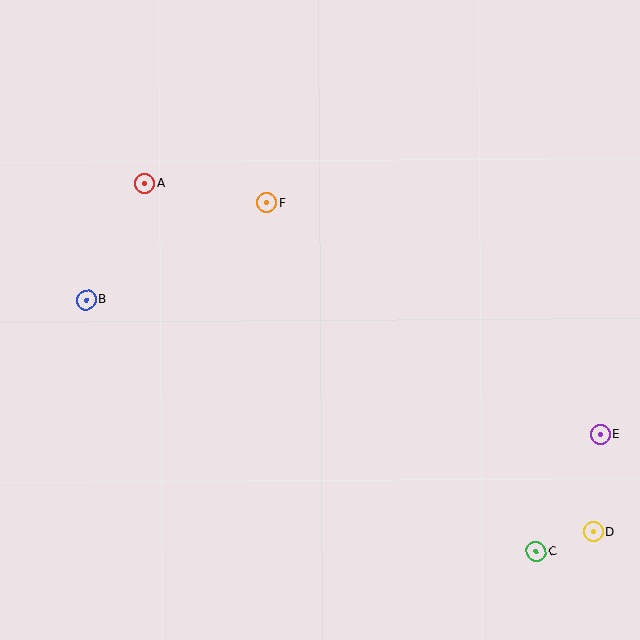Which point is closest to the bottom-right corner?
Point D is closest to the bottom-right corner.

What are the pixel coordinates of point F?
Point F is at (267, 203).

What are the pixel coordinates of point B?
Point B is at (86, 300).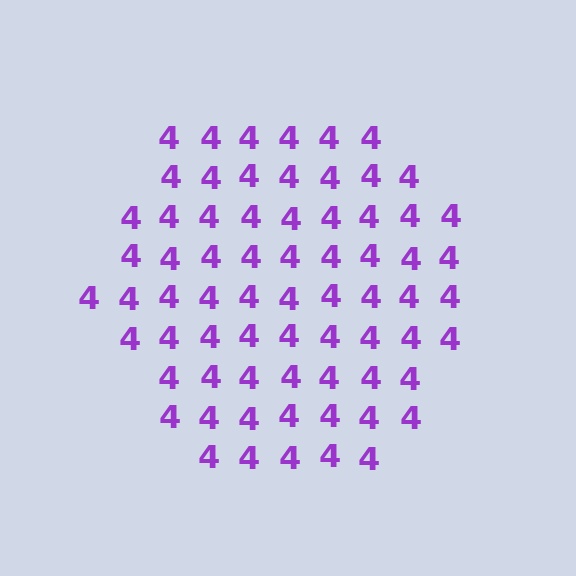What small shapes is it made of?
It is made of small digit 4's.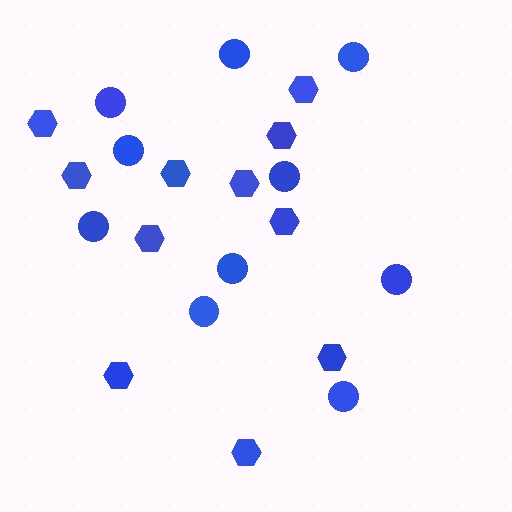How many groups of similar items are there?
There are 2 groups: one group of circles (10) and one group of hexagons (11).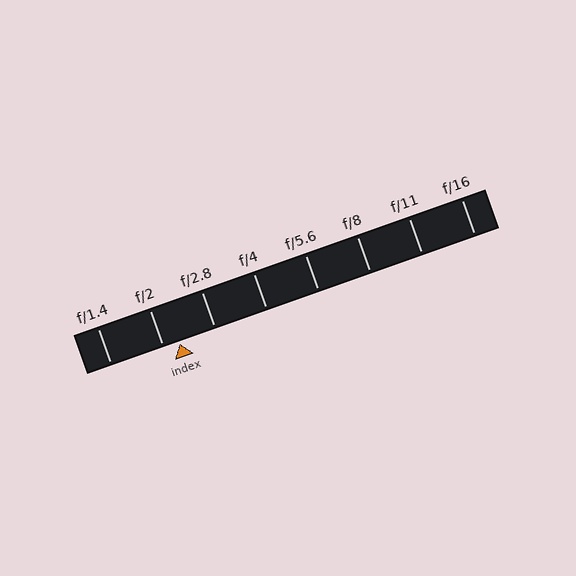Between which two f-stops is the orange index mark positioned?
The index mark is between f/2 and f/2.8.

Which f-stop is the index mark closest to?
The index mark is closest to f/2.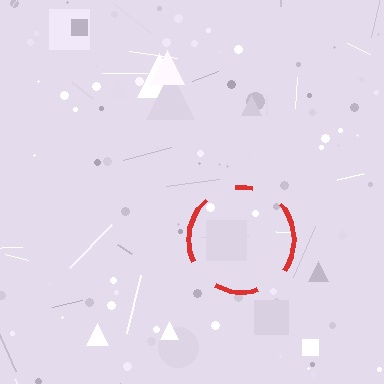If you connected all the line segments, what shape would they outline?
They would outline a circle.